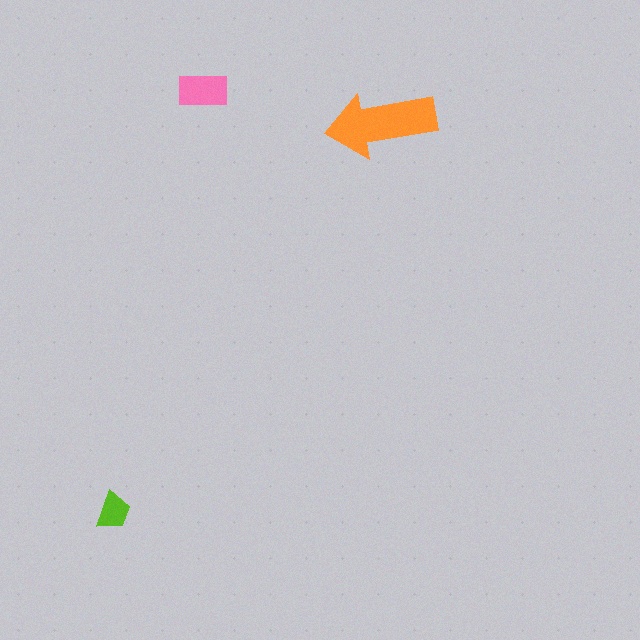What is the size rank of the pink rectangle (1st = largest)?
2nd.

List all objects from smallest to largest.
The lime trapezoid, the pink rectangle, the orange arrow.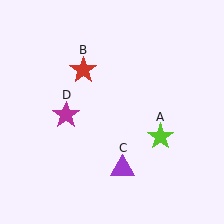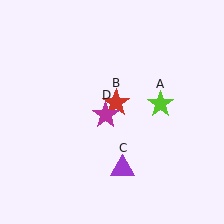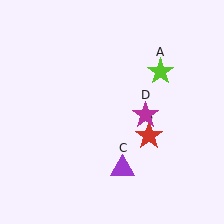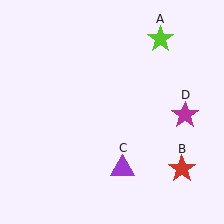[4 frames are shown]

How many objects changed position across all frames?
3 objects changed position: lime star (object A), red star (object B), magenta star (object D).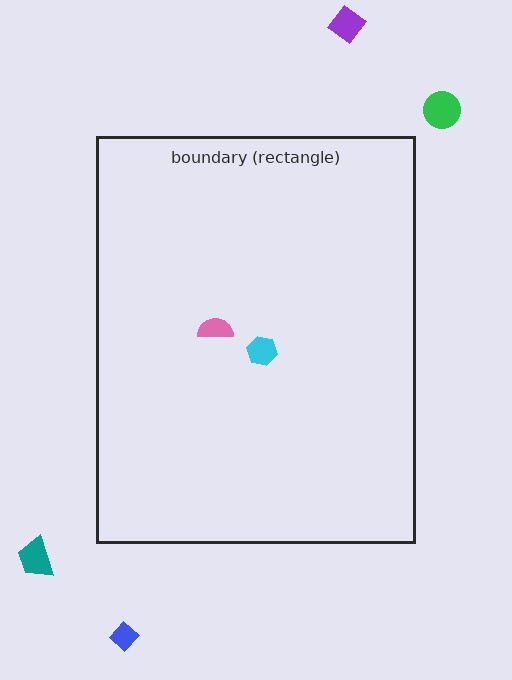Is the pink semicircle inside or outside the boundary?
Inside.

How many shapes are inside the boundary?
2 inside, 4 outside.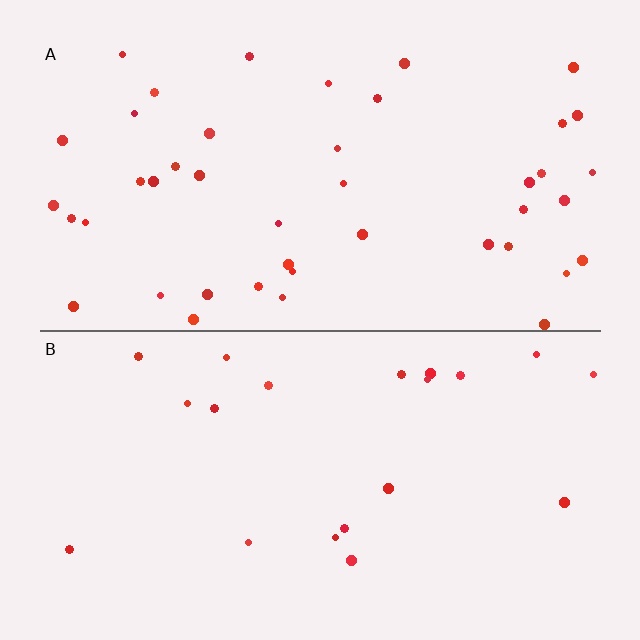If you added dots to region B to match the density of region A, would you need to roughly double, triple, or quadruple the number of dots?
Approximately double.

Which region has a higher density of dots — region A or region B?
A (the top).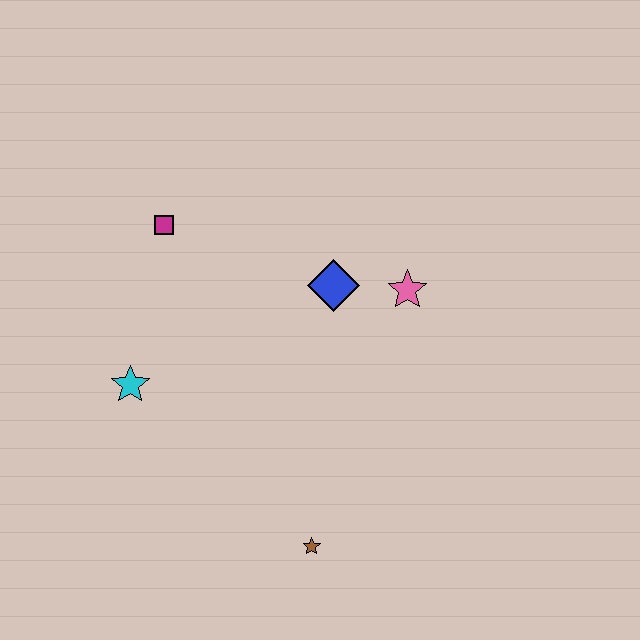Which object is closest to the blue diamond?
The pink star is closest to the blue diamond.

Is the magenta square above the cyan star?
Yes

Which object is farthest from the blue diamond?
The brown star is farthest from the blue diamond.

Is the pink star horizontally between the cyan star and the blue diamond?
No